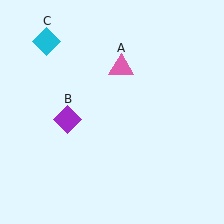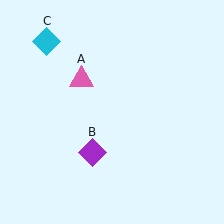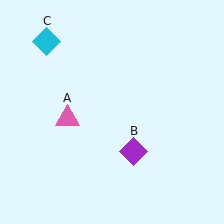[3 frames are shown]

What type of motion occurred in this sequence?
The pink triangle (object A), purple diamond (object B) rotated counterclockwise around the center of the scene.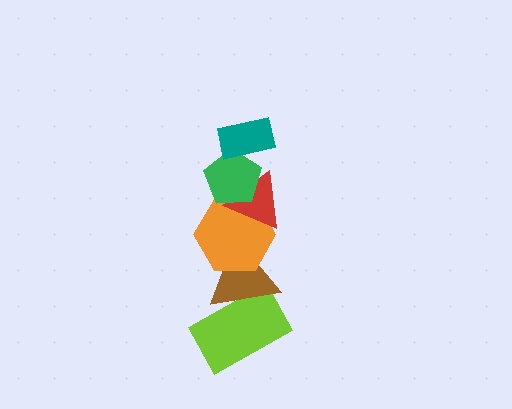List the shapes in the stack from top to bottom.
From top to bottom: the teal rectangle, the green pentagon, the red triangle, the orange hexagon, the brown triangle, the lime rectangle.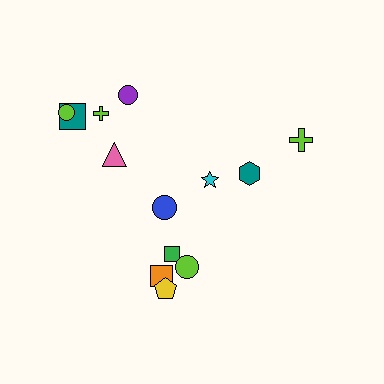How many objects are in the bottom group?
There are 5 objects.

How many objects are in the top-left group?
There are 5 objects.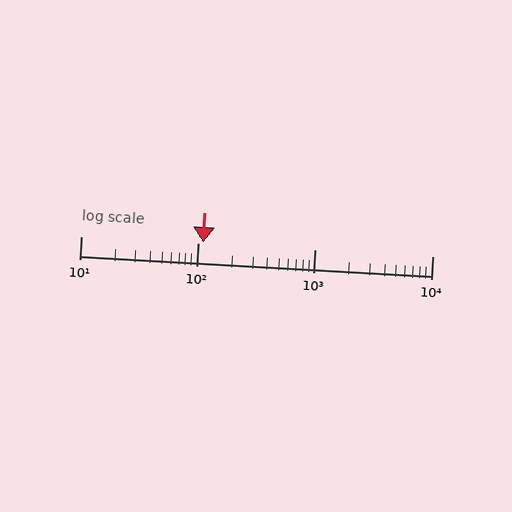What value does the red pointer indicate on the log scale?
The pointer indicates approximately 110.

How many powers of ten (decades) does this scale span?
The scale spans 3 decades, from 10 to 10000.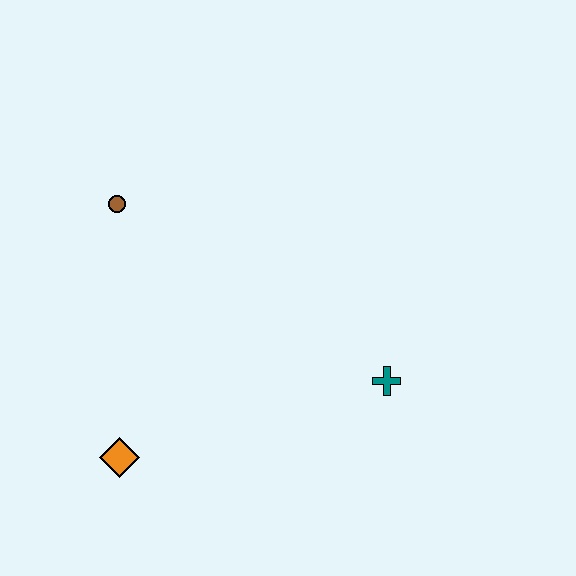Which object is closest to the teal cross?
The orange diamond is closest to the teal cross.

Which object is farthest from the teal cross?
The brown circle is farthest from the teal cross.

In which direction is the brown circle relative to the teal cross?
The brown circle is to the left of the teal cross.